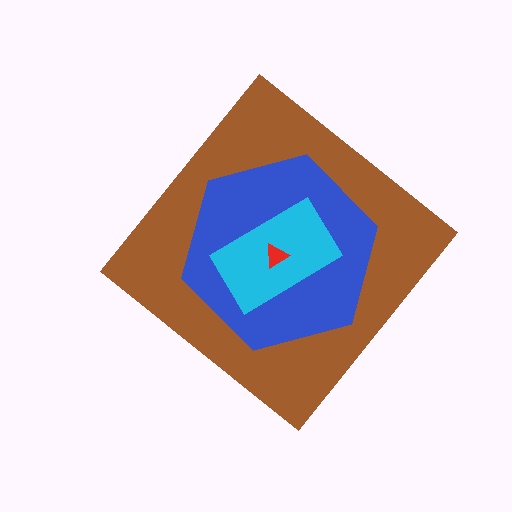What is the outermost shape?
The brown diamond.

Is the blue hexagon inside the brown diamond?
Yes.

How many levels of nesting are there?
4.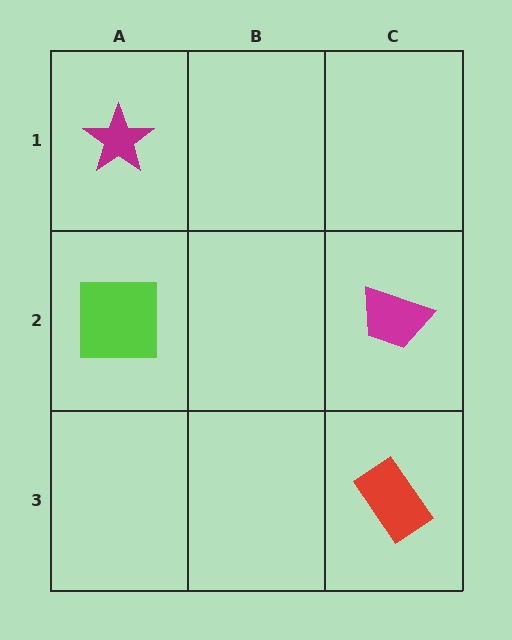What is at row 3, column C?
A red rectangle.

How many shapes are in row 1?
1 shape.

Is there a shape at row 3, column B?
No, that cell is empty.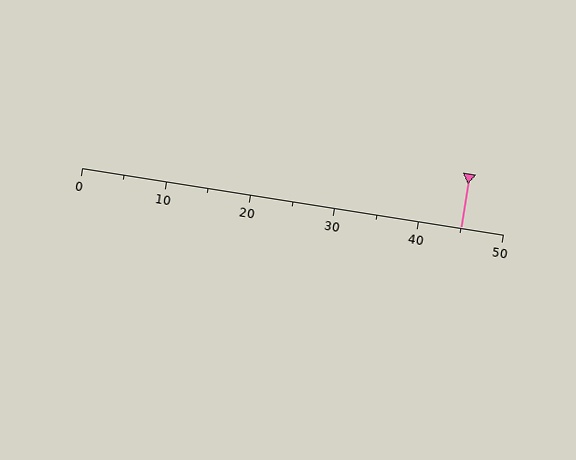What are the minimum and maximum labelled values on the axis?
The axis runs from 0 to 50.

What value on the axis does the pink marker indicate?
The marker indicates approximately 45.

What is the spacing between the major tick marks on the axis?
The major ticks are spaced 10 apart.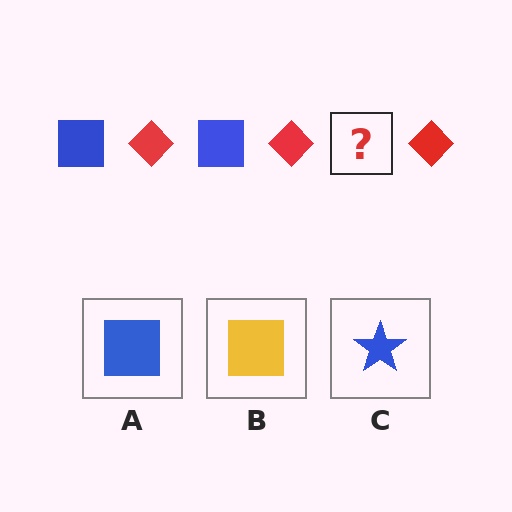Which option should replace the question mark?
Option A.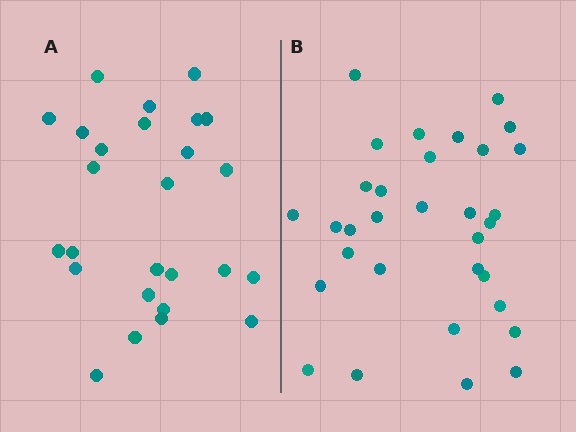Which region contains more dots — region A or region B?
Region B (the right region) has more dots.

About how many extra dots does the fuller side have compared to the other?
Region B has about 6 more dots than region A.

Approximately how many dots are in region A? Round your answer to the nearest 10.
About 30 dots. (The exact count is 26, which rounds to 30.)